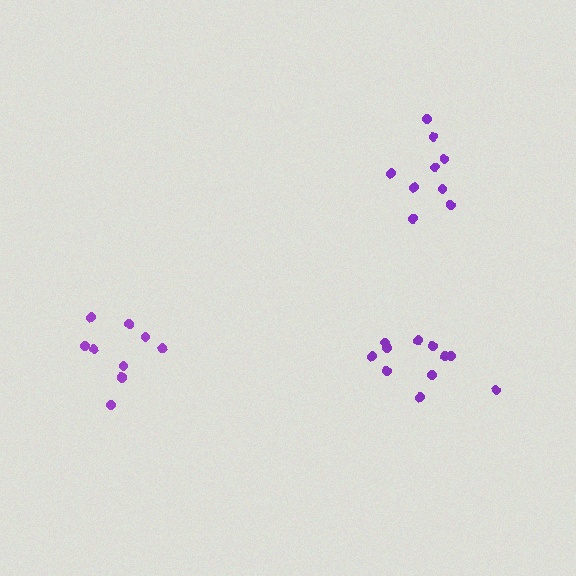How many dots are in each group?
Group 1: 10 dots, Group 2: 11 dots, Group 3: 9 dots (30 total).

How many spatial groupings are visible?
There are 3 spatial groupings.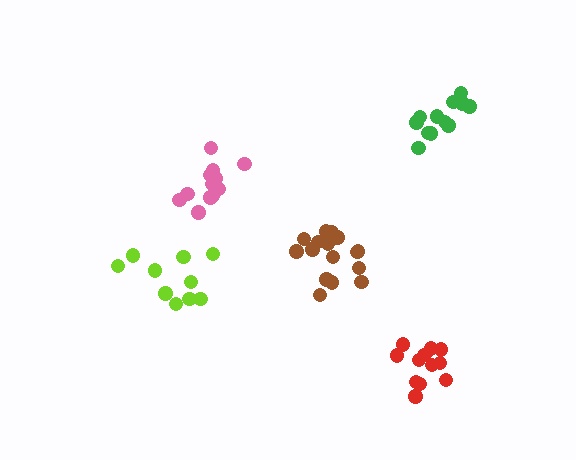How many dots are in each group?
Group 1: 10 dots, Group 2: 16 dots, Group 3: 12 dots, Group 4: 12 dots, Group 5: 12 dots (62 total).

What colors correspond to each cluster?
The clusters are colored: lime, brown, red, green, pink.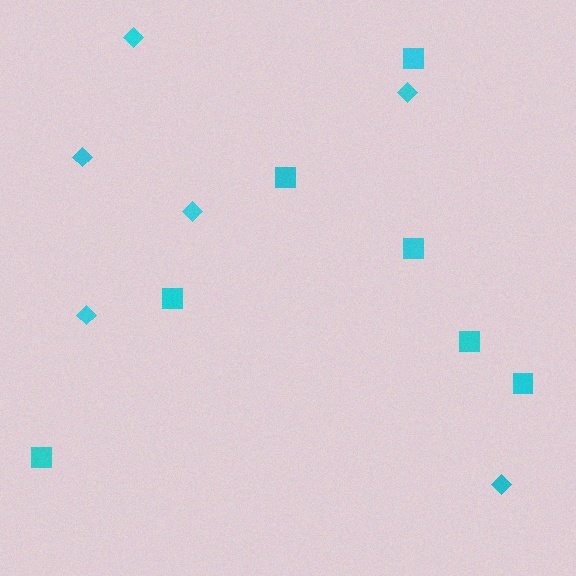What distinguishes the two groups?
There are 2 groups: one group of squares (7) and one group of diamonds (6).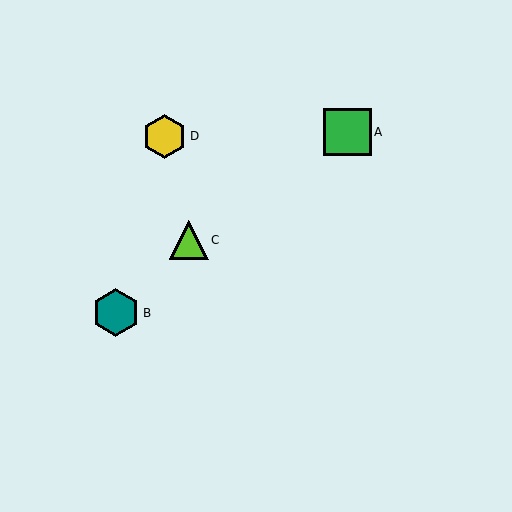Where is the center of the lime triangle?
The center of the lime triangle is at (189, 240).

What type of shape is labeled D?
Shape D is a yellow hexagon.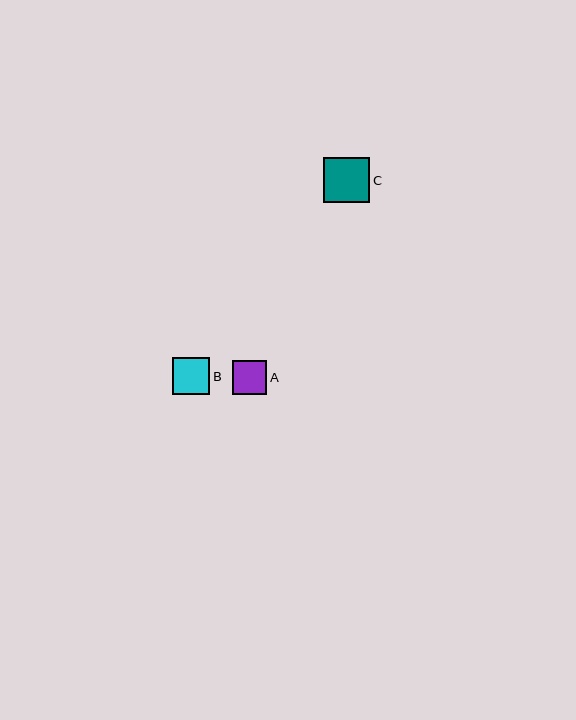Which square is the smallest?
Square A is the smallest with a size of approximately 34 pixels.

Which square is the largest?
Square C is the largest with a size of approximately 46 pixels.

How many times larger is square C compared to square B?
Square C is approximately 1.2 times the size of square B.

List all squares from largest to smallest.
From largest to smallest: C, B, A.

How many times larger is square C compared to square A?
Square C is approximately 1.3 times the size of square A.